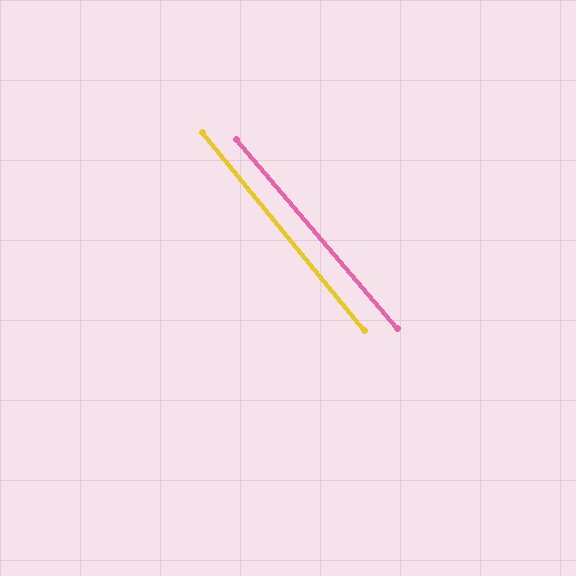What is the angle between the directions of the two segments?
Approximately 1 degree.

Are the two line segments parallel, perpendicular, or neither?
Parallel — their directions differ by only 1.1°.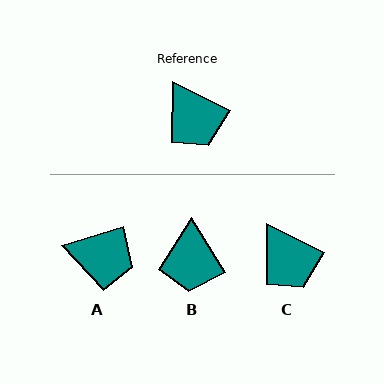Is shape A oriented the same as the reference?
No, it is off by about 44 degrees.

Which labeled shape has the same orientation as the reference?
C.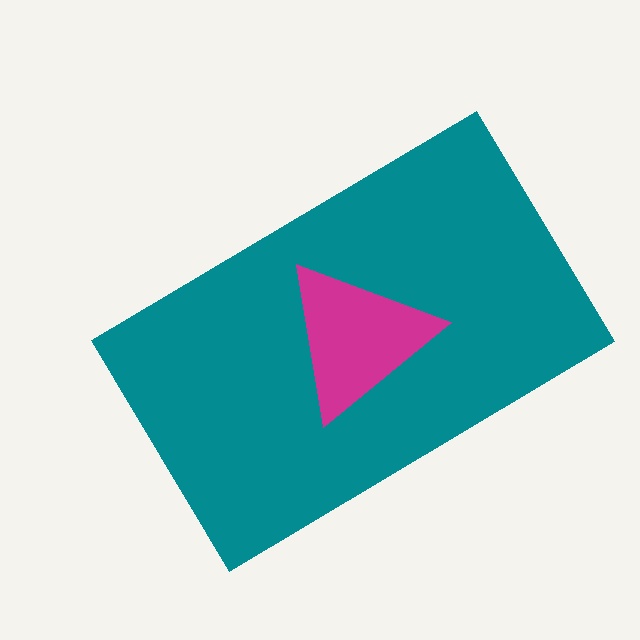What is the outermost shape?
The teal rectangle.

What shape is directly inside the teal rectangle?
The magenta triangle.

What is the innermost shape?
The magenta triangle.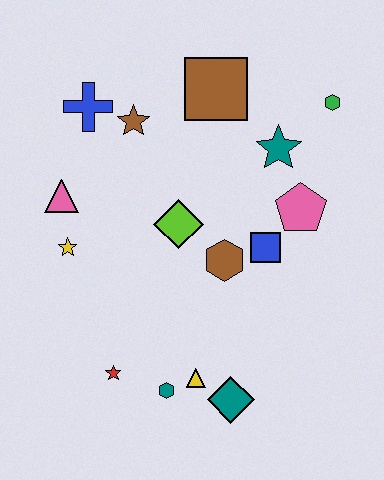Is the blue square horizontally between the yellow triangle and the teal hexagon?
No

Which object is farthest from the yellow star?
The green hexagon is farthest from the yellow star.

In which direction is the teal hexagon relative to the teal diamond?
The teal hexagon is to the left of the teal diamond.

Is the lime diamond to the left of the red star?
No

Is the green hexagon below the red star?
No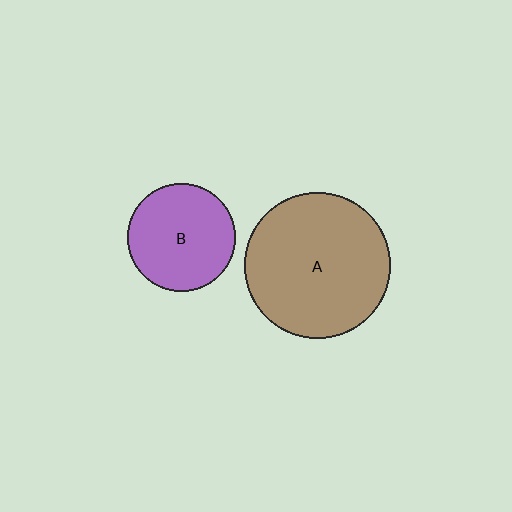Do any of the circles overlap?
No, none of the circles overlap.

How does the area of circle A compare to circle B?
Approximately 1.8 times.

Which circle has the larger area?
Circle A (brown).